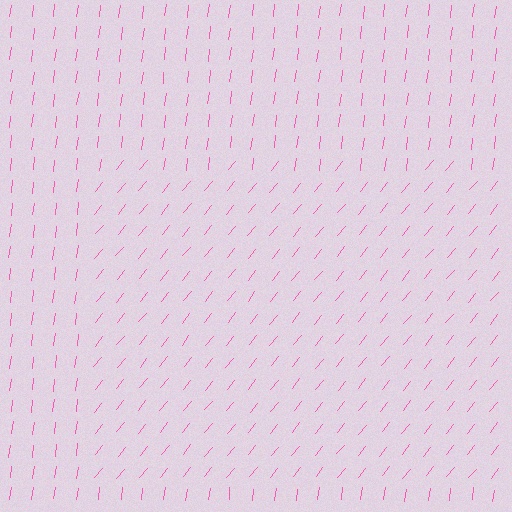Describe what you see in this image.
The image is filled with small pink line segments. A rectangle region in the image has lines oriented differently from the surrounding lines, creating a visible texture boundary.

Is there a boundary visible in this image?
Yes, there is a texture boundary formed by a change in line orientation.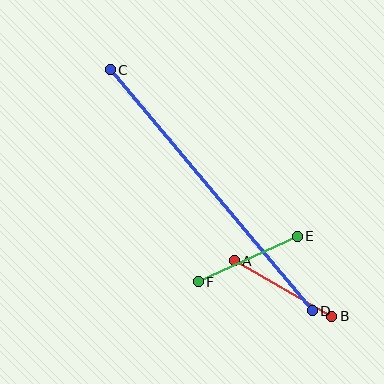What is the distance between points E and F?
The distance is approximately 109 pixels.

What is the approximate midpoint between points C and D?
The midpoint is at approximately (211, 190) pixels.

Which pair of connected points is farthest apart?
Points C and D are farthest apart.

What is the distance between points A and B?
The distance is approximately 112 pixels.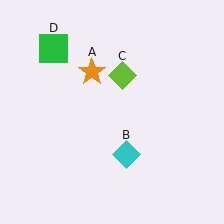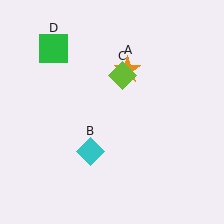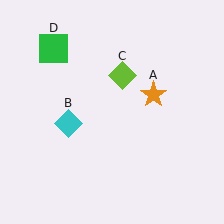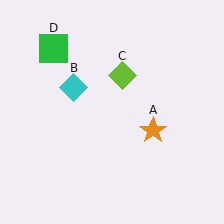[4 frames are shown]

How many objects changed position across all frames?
2 objects changed position: orange star (object A), cyan diamond (object B).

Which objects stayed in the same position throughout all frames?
Lime diamond (object C) and green square (object D) remained stationary.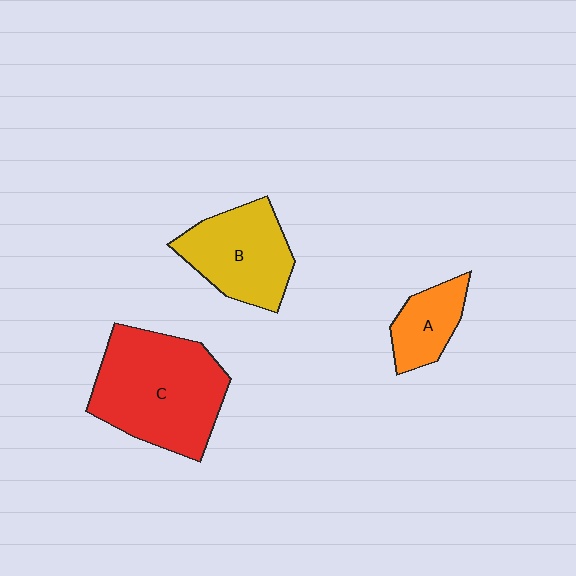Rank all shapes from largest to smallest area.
From largest to smallest: C (red), B (yellow), A (orange).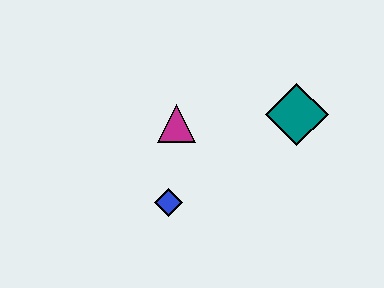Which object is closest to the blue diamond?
The magenta triangle is closest to the blue diamond.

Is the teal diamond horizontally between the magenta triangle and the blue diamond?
No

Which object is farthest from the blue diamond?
The teal diamond is farthest from the blue diamond.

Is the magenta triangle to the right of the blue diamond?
Yes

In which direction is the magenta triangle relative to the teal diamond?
The magenta triangle is to the left of the teal diamond.